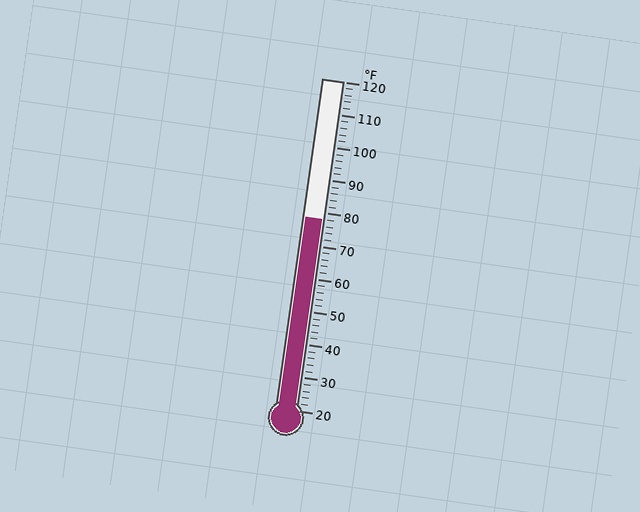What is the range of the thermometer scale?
The thermometer scale ranges from 20°F to 120°F.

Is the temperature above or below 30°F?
The temperature is above 30°F.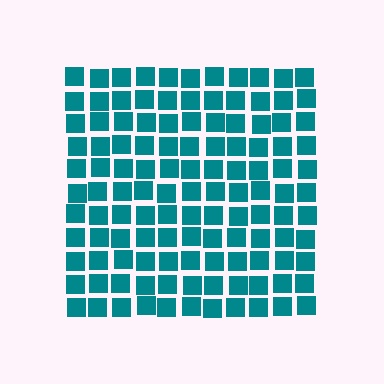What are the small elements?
The small elements are squares.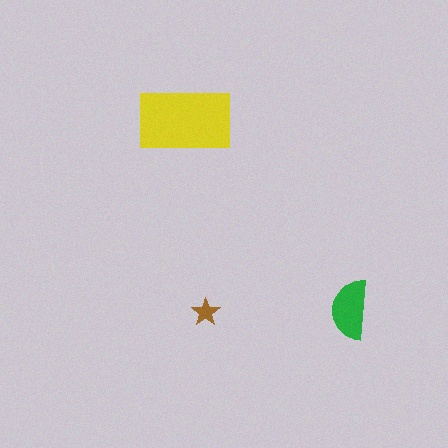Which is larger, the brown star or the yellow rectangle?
The yellow rectangle.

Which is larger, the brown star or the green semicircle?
The green semicircle.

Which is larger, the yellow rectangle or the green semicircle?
The yellow rectangle.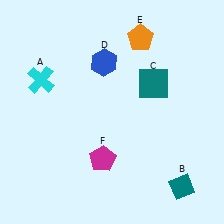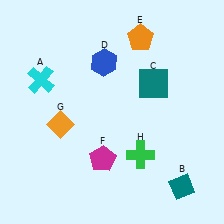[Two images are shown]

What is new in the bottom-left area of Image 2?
An orange diamond (G) was added in the bottom-left area of Image 2.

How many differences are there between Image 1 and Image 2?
There are 2 differences between the two images.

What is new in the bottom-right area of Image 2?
A green cross (H) was added in the bottom-right area of Image 2.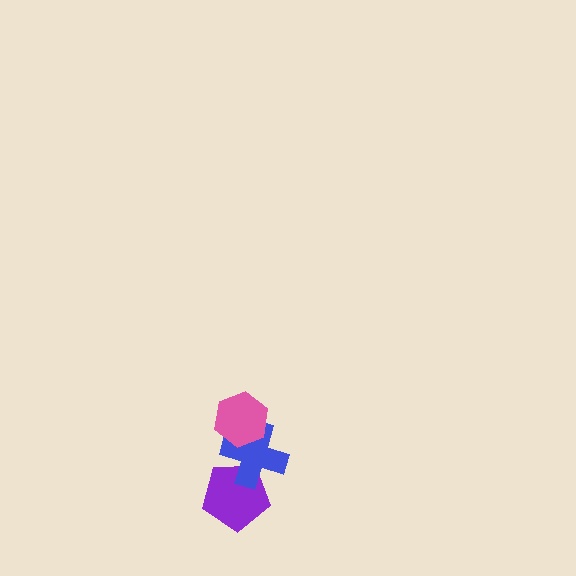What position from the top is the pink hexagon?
The pink hexagon is 1st from the top.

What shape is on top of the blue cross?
The pink hexagon is on top of the blue cross.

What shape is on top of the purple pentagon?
The blue cross is on top of the purple pentagon.